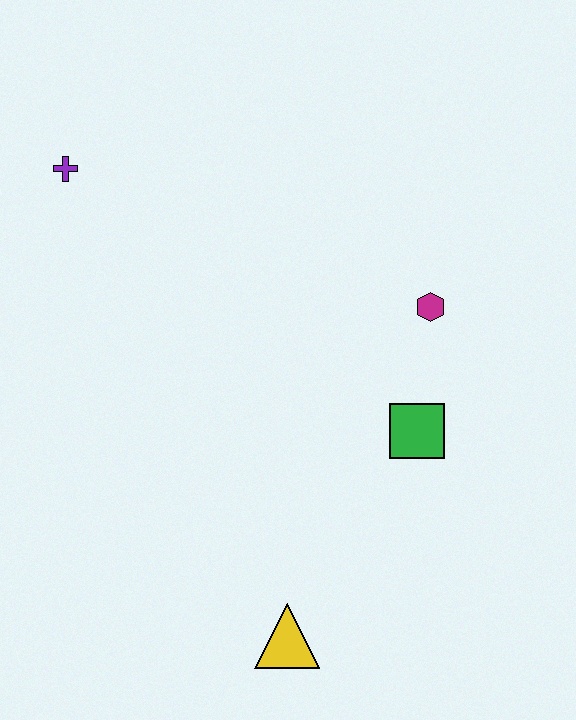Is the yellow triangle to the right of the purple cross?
Yes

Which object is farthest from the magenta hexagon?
The purple cross is farthest from the magenta hexagon.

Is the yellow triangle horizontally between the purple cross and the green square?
Yes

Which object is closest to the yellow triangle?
The green square is closest to the yellow triangle.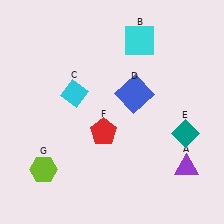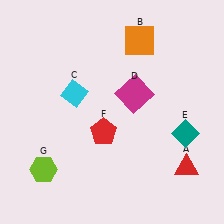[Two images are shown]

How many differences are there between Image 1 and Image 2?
There are 3 differences between the two images.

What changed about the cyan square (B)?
In Image 1, B is cyan. In Image 2, it changed to orange.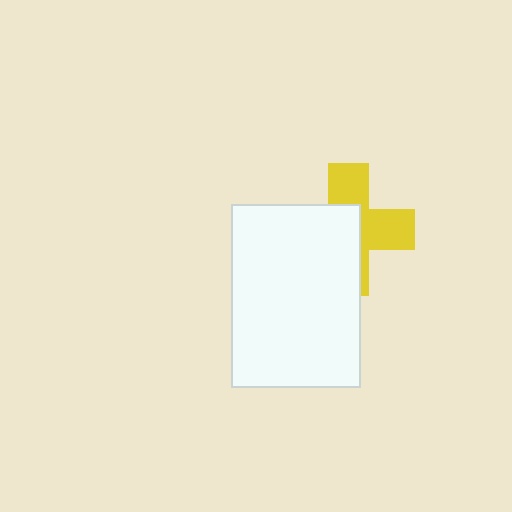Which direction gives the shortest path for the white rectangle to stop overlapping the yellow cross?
Moving toward the lower-left gives the shortest separation.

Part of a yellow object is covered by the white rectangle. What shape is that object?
It is a cross.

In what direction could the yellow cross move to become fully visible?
The yellow cross could move toward the upper-right. That would shift it out from behind the white rectangle entirely.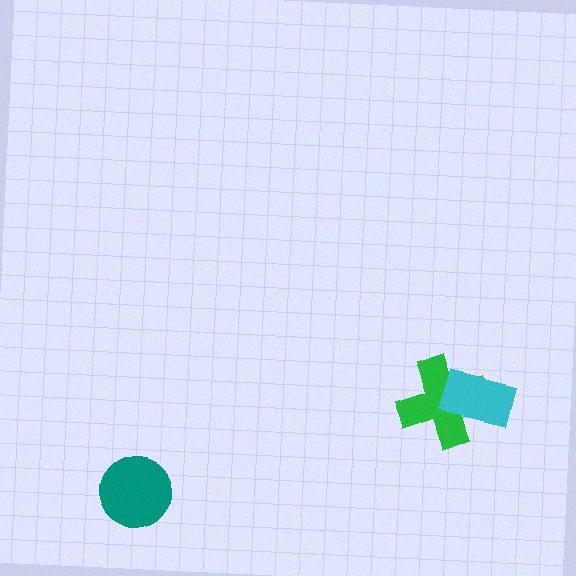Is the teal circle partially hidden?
No, no other shape covers it.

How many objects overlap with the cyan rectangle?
1 object overlaps with the cyan rectangle.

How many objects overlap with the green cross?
1 object overlaps with the green cross.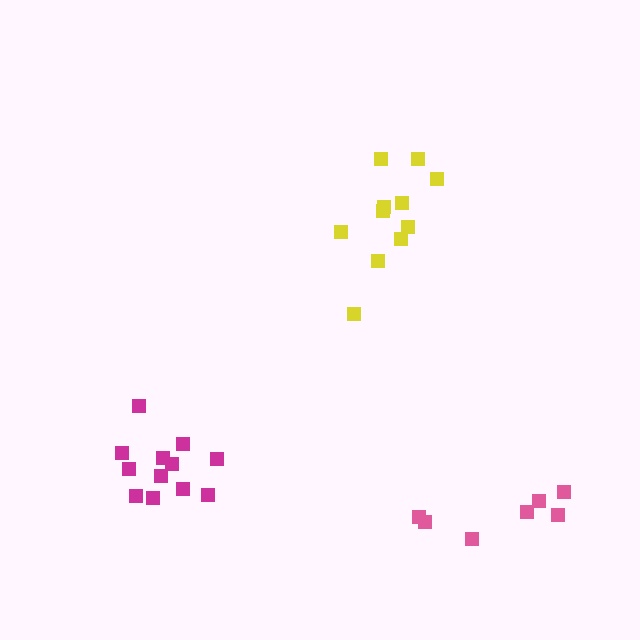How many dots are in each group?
Group 1: 11 dots, Group 2: 12 dots, Group 3: 7 dots (30 total).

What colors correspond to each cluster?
The clusters are colored: yellow, magenta, pink.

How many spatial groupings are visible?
There are 3 spatial groupings.